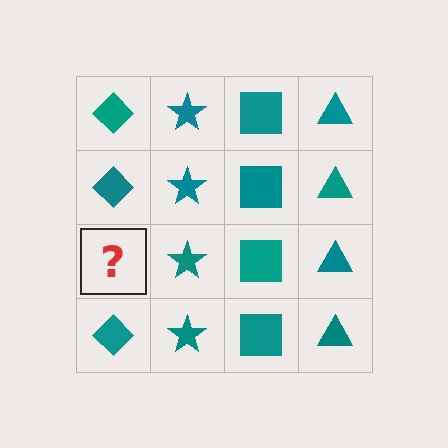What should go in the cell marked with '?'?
The missing cell should contain a teal diamond.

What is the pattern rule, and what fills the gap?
The rule is that each column has a consistent shape. The gap should be filled with a teal diamond.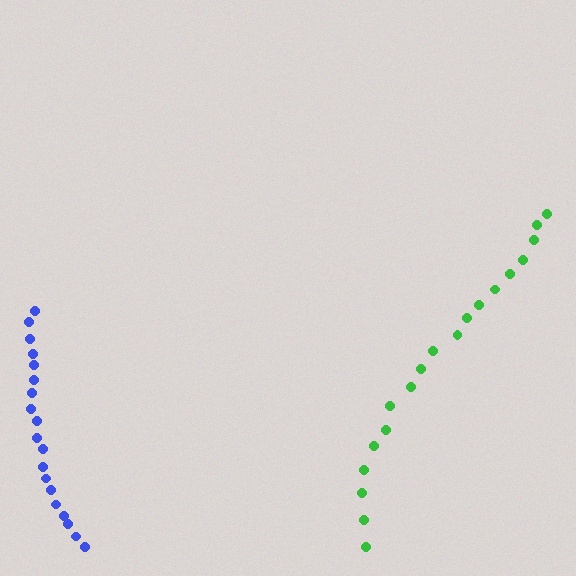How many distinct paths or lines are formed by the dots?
There are 2 distinct paths.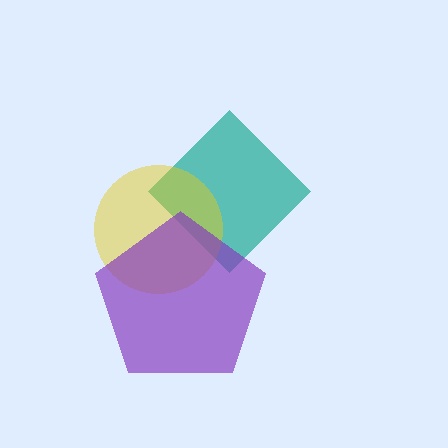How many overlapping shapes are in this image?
There are 3 overlapping shapes in the image.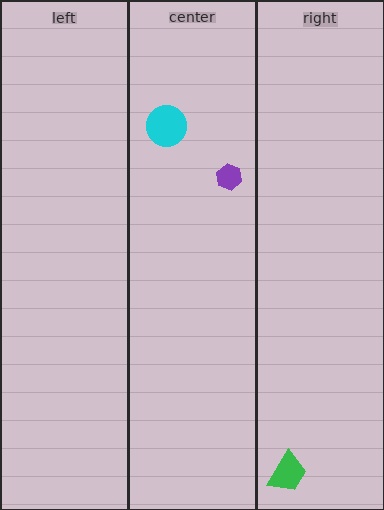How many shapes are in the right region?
1.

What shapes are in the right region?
The green trapezoid.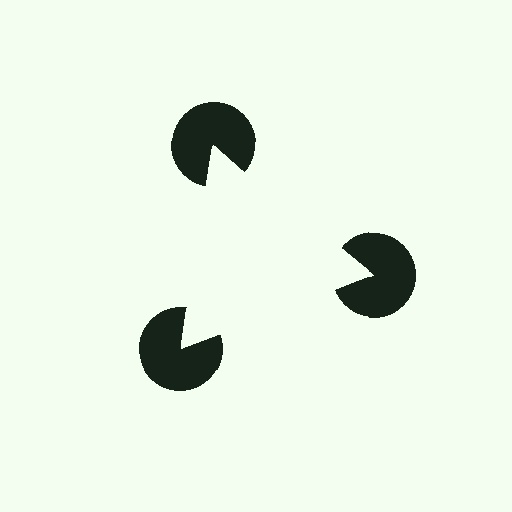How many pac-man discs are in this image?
There are 3 — one at each vertex of the illusory triangle.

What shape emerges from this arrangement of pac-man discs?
An illusory triangle — its edges are inferred from the aligned wedge cuts in the pac-man discs, not physically drawn.